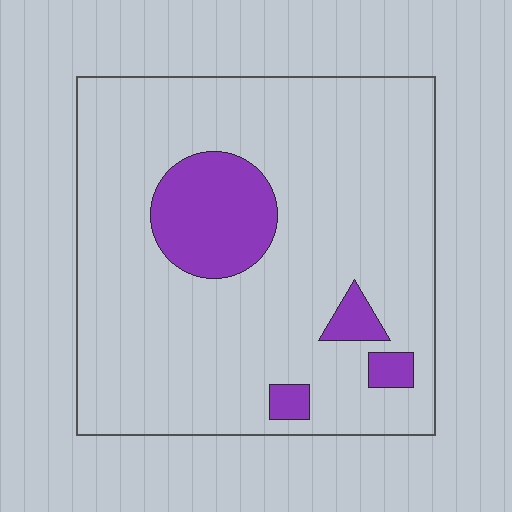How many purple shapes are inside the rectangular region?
4.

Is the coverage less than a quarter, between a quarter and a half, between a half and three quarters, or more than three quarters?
Less than a quarter.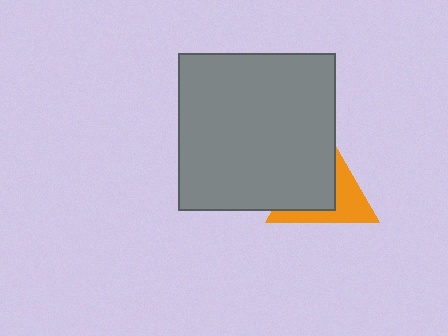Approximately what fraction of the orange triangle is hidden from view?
Roughly 56% of the orange triangle is hidden behind the gray square.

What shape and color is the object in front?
The object in front is a gray square.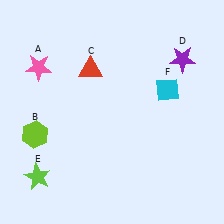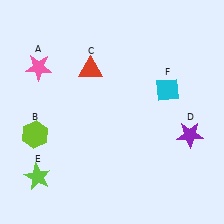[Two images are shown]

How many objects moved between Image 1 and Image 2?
1 object moved between the two images.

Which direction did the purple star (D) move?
The purple star (D) moved down.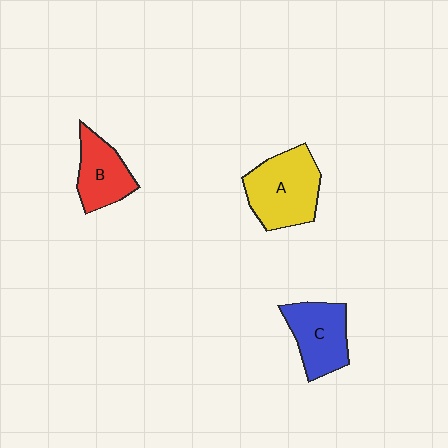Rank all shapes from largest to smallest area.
From largest to smallest: A (yellow), C (blue), B (red).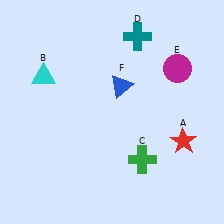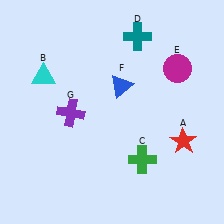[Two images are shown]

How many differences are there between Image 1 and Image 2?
There is 1 difference between the two images.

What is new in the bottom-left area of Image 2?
A purple cross (G) was added in the bottom-left area of Image 2.